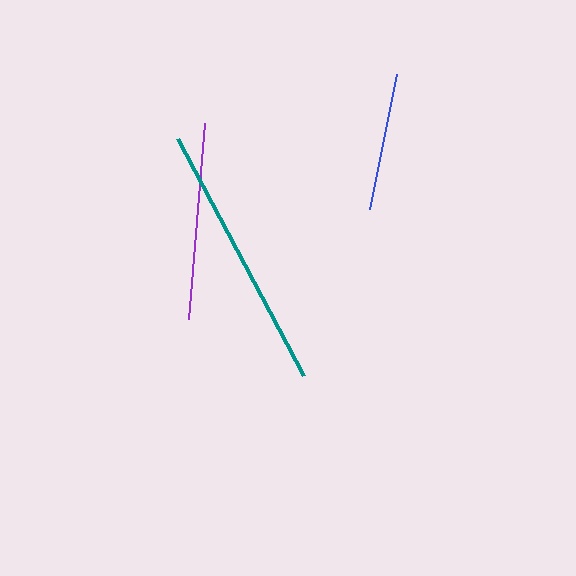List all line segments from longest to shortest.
From longest to shortest: teal, purple, blue.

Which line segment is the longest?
The teal line is the longest at approximately 268 pixels.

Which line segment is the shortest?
The blue line is the shortest at approximately 138 pixels.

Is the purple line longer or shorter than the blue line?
The purple line is longer than the blue line.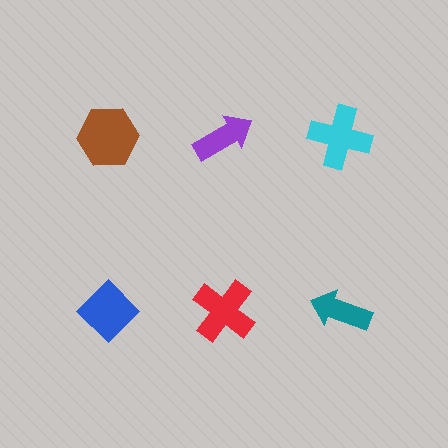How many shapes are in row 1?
3 shapes.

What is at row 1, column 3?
A cyan cross.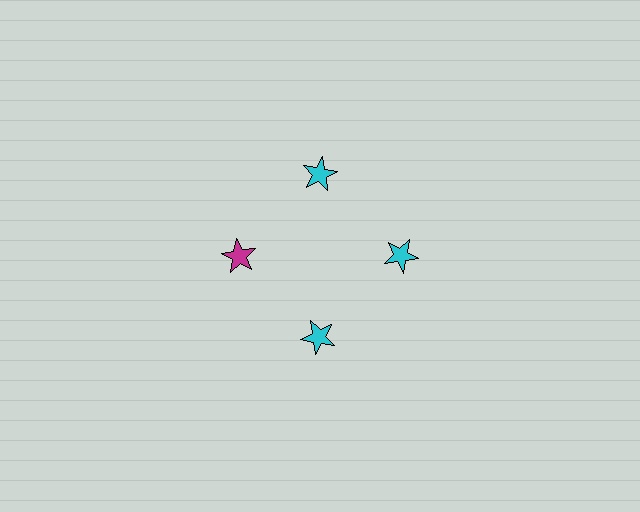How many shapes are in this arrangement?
There are 4 shapes arranged in a ring pattern.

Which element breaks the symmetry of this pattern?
The magenta star at roughly the 9 o'clock position breaks the symmetry. All other shapes are cyan stars.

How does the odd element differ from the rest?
It has a different color: magenta instead of cyan.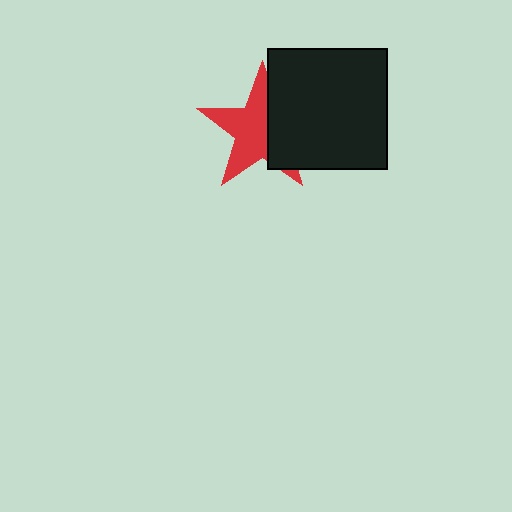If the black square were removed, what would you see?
You would see the complete red star.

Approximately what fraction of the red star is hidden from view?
Roughly 38% of the red star is hidden behind the black square.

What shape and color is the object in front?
The object in front is a black square.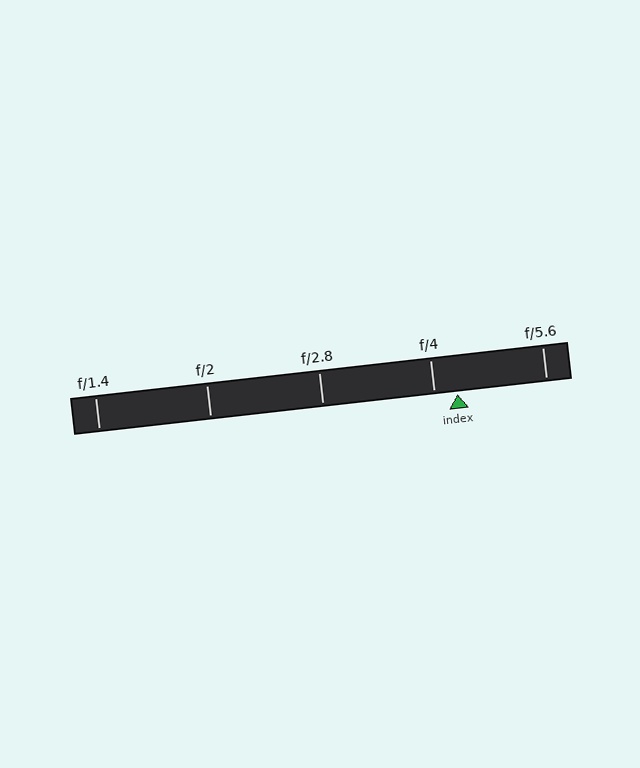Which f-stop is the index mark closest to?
The index mark is closest to f/4.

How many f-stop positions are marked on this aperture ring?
There are 5 f-stop positions marked.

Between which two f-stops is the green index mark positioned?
The index mark is between f/4 and f/5.6.